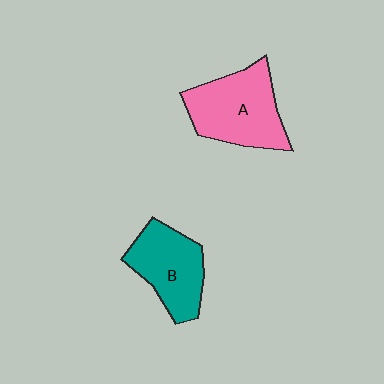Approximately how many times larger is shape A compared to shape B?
Approximately 1.2 times.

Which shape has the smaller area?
Shape B (teal).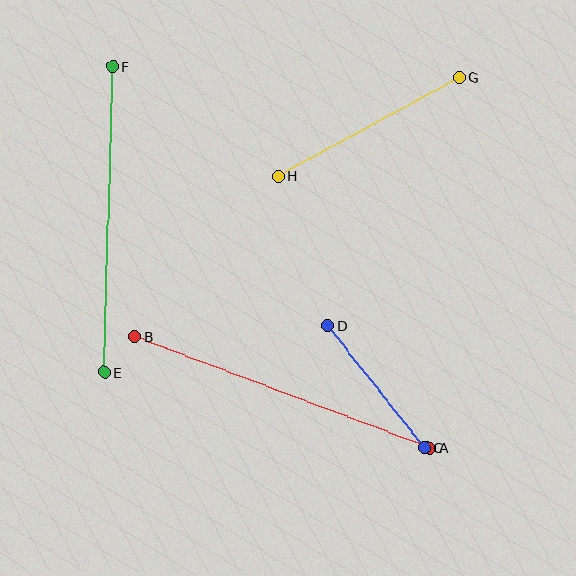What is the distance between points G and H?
The distance is approximately 206 pixels.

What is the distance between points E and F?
The distance is approximately 306 pixels.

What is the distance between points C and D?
The distance is approximately 156 pixels.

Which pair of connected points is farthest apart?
Points A and B are farthest apart.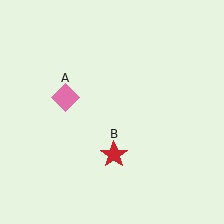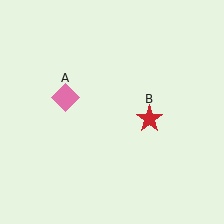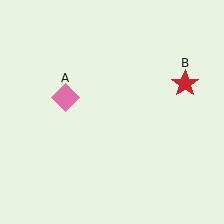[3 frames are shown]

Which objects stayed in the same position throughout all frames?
Pink diamond (object A) remained stationary.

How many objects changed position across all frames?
1 object changed position: red star (object B).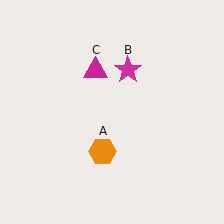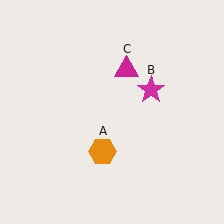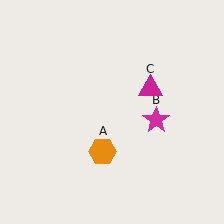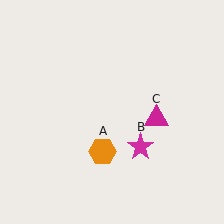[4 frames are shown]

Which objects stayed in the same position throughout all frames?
Orange hexagon (object A) remained stationary.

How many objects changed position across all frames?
2 objects changed position: magenta star (object B), magenta triangle (object C).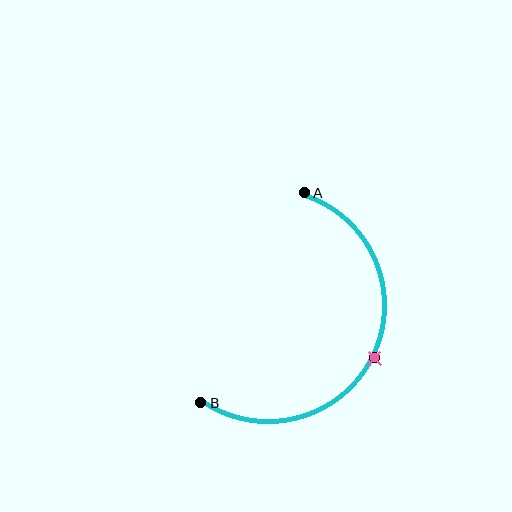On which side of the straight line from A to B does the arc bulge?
The arc bulges to the right of the straight line connecting A and B.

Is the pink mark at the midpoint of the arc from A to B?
Yes. The pink mark lies on the arc at equal arc-length from both A and B — it is the arc midpoint.